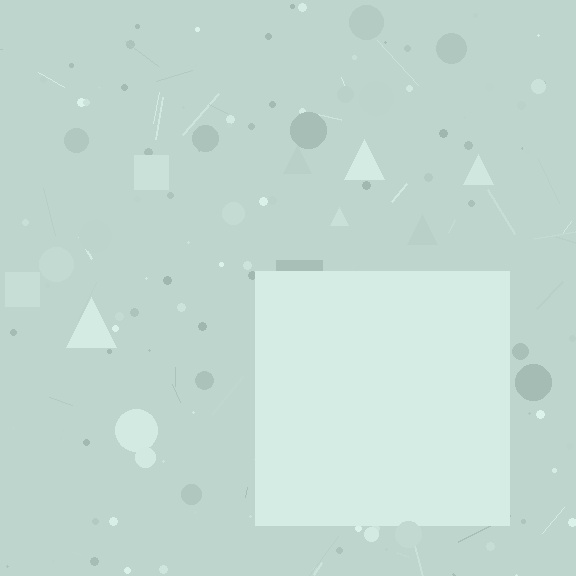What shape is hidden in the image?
A square is hidden in the image.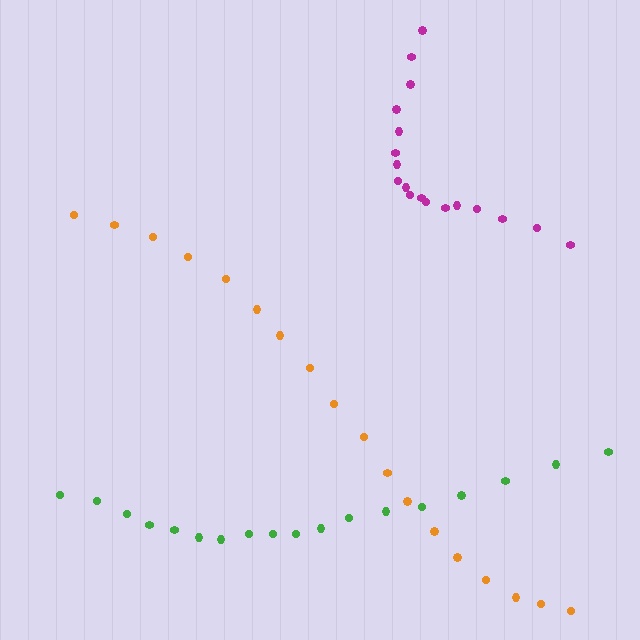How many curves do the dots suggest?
There are 3 distinct paths.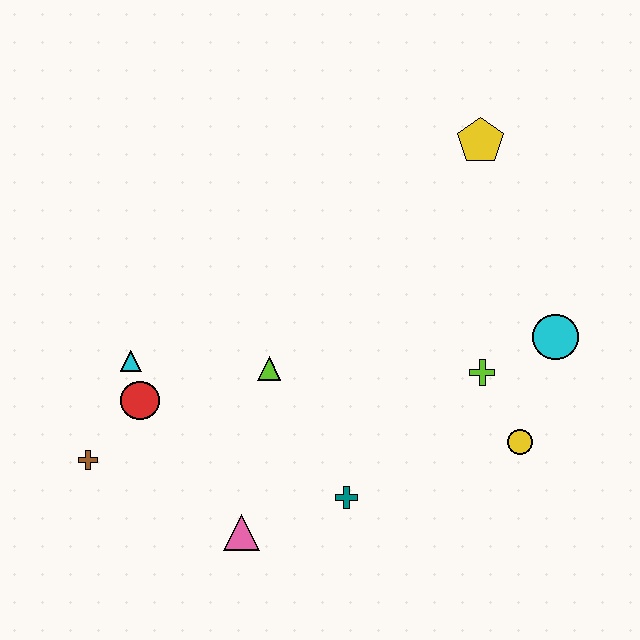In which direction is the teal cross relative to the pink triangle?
The teal cross is to the right of the pink triangle.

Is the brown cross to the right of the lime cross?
No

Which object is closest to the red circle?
The cyan triangle is closest to the red circle.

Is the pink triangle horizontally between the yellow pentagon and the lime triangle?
No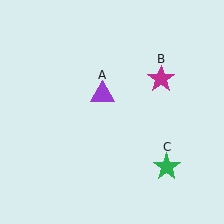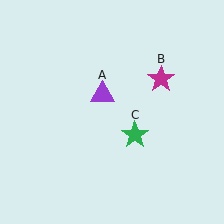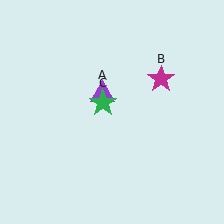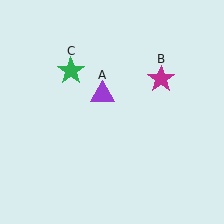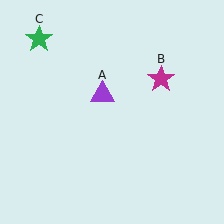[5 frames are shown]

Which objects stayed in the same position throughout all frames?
Purple triangle (object A) and magenta star (object B) remained stationary.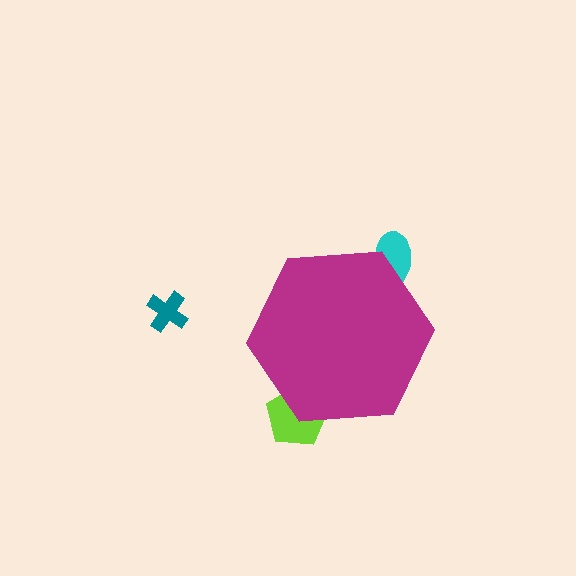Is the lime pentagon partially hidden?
Yes, the lime pentagon is partially hidden behind the magenta hexagon.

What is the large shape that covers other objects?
A magenta hexagon.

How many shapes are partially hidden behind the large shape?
2 shapes are partially hidden.